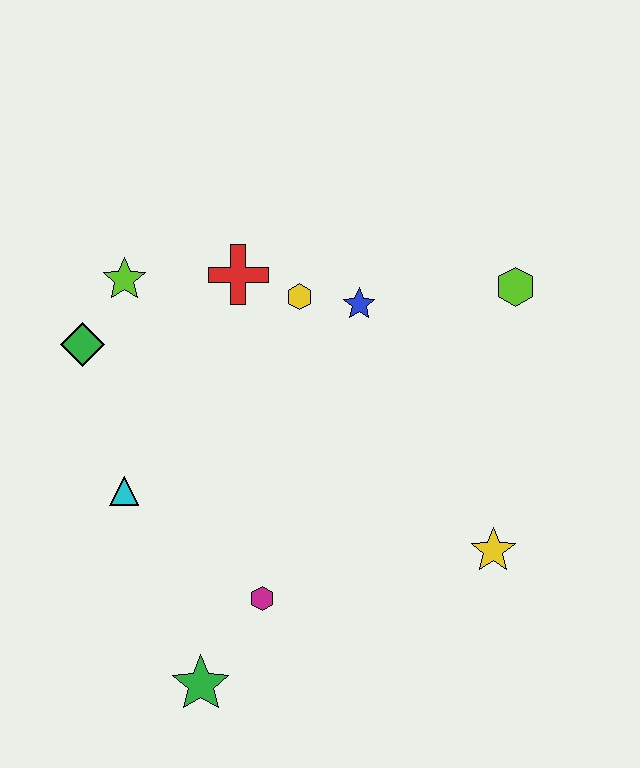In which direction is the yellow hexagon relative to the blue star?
The yellow hexagon is to the left of the blue star.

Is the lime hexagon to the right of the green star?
Yes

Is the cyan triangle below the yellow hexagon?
Yes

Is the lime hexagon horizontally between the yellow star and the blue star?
No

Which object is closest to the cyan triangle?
The green diamond is closest to the cyan triangle.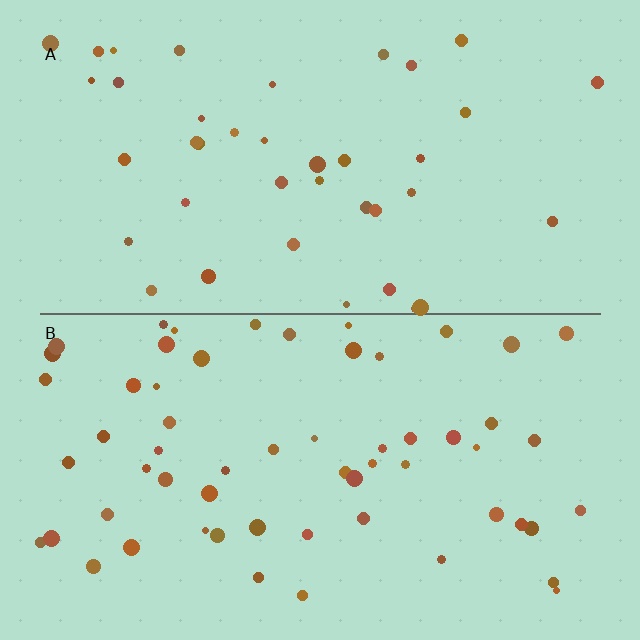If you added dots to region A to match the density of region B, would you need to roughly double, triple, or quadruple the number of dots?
Approximately double.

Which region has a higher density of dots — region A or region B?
B (the bottom).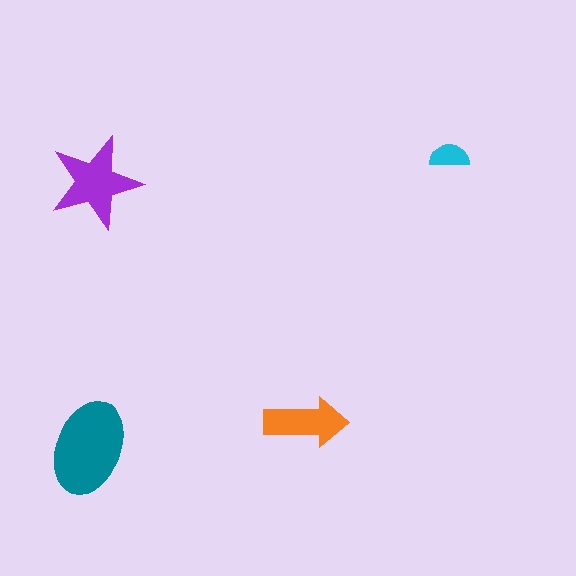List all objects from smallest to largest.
The cyan semicircle, the orange arrow, the purple star, the teal ellipse.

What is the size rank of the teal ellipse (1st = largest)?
1st.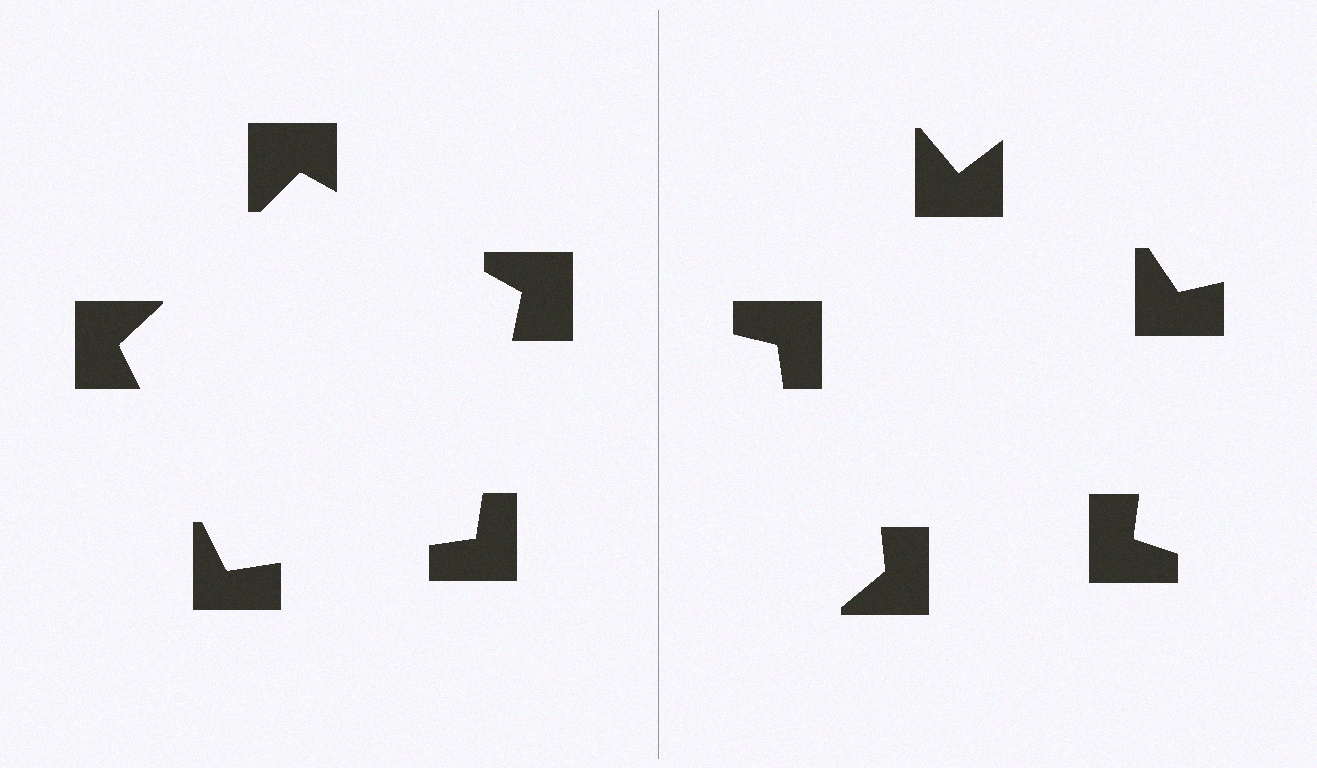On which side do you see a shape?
An illusory pentagon appears on the left side. On the right side the wedge cuts are rotated, so no coherent shape forms.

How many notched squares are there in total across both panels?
10 — 5 on each side.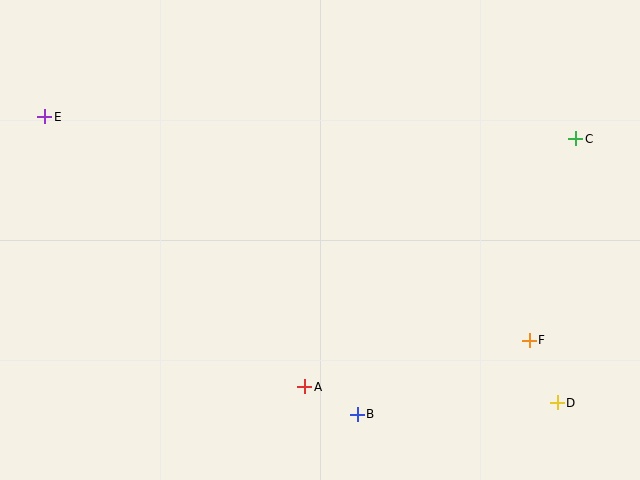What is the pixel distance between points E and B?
The distance between E and B is 432 pixels.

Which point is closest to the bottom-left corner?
Point A is closest to the bottom-left corner.